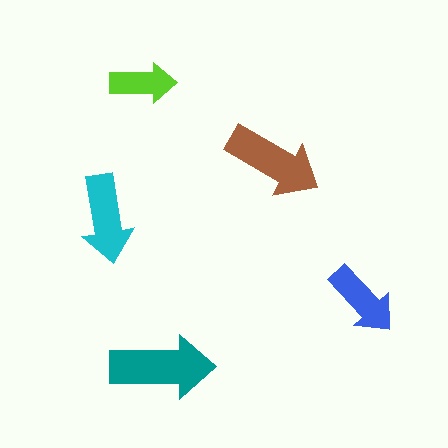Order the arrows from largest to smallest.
the teal one, the brown one, the cyan one, the blue one, the lime one.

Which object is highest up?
The lime arrow is topmost.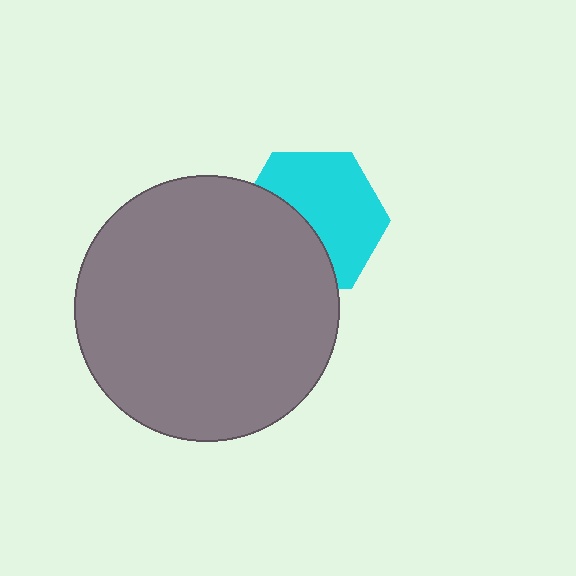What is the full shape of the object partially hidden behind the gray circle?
The partially hidden object is a cyan hexagon.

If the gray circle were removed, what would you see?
You would see the complete cyan hexagon.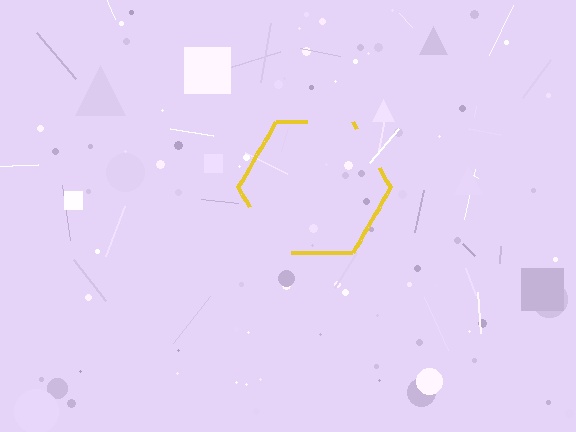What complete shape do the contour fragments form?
The contour fragments form a hexagon.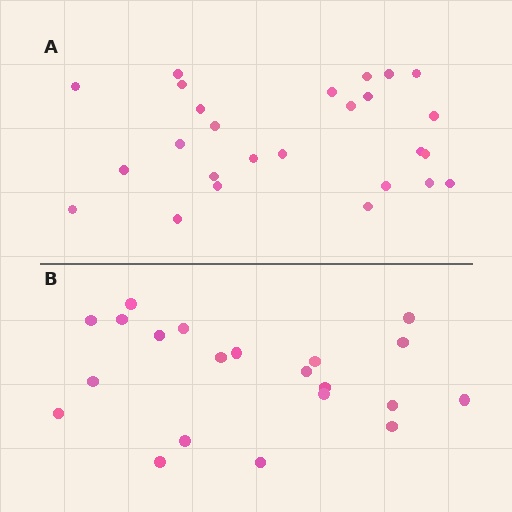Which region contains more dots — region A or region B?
Region A (the top region) has more dots.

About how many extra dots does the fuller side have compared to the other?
Region A has about 5 more dots than region B.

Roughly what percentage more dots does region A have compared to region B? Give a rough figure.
About 25% more.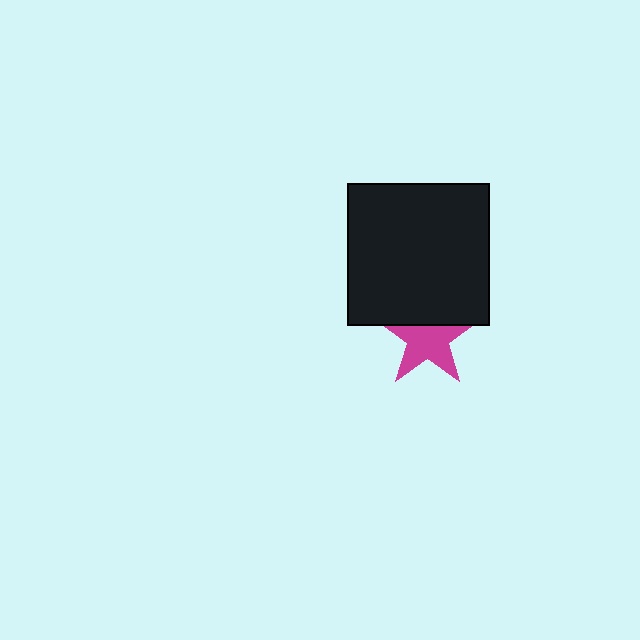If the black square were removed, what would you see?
You would see the complete magenta star.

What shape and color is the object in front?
The object in front is a black square.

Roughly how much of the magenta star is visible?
Most of it is visible (roughly 69%).